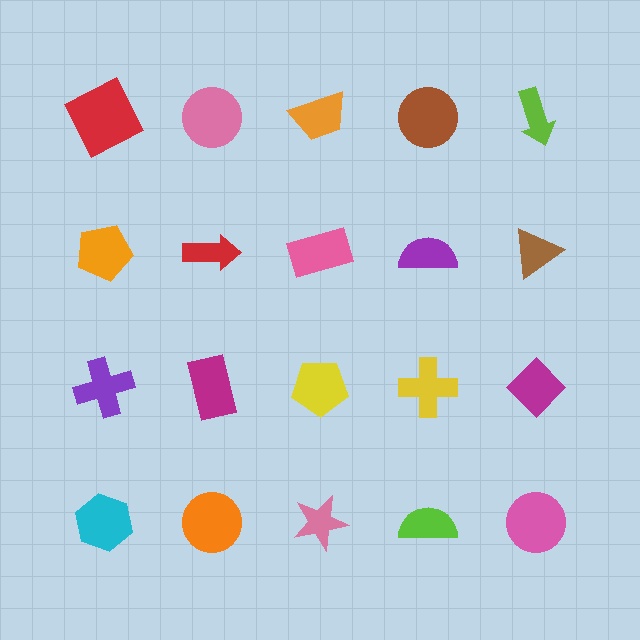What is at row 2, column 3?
A pink rectangle.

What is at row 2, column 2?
A red arrow.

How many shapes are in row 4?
5 shapes.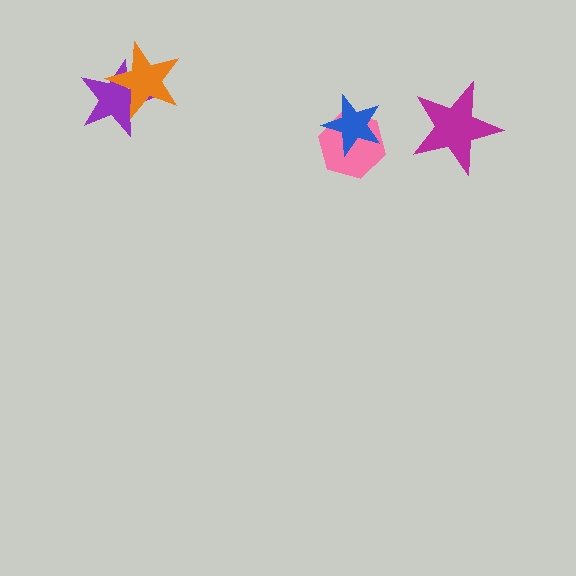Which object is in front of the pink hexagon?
The blue star is in front of the pink hexagon.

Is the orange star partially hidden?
No, no other shape covers it.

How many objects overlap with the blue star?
1 object overlaps with the blue star.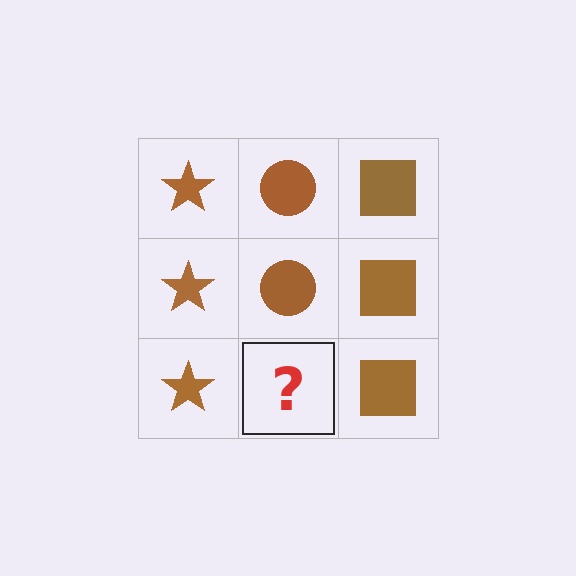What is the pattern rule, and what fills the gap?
The rule is that each column has a consistent shape. The gap should be filled with a brown circle.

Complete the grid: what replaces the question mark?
The question mark should be replaced with a brown circle.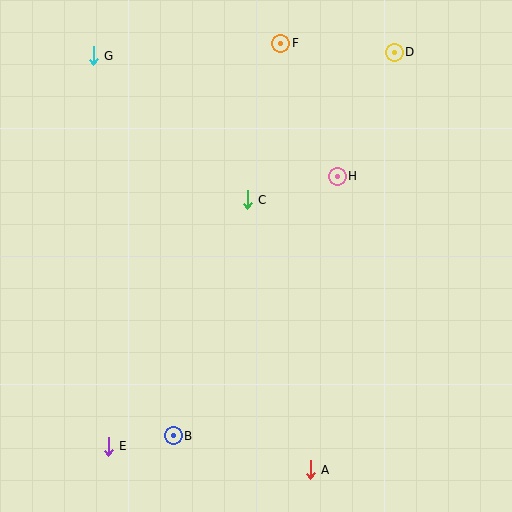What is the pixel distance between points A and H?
The distance between A and H is 294 pixels.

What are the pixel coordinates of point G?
Point G is at (93, 56).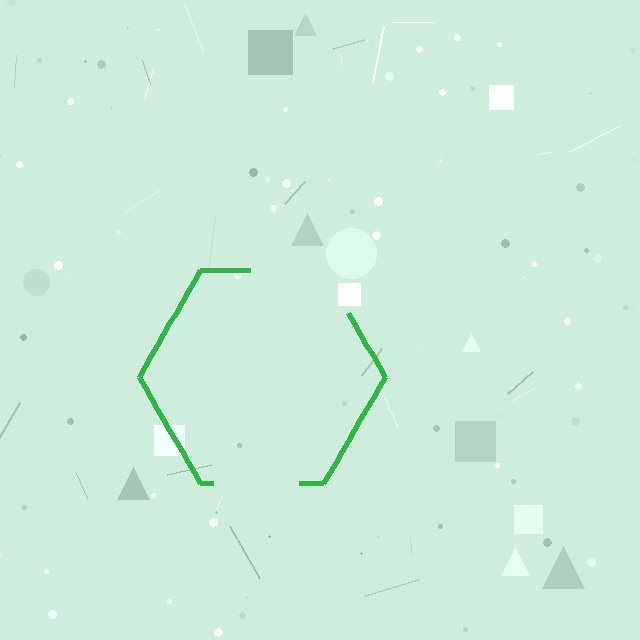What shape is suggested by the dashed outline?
The dashed outline suggests a hexagon.